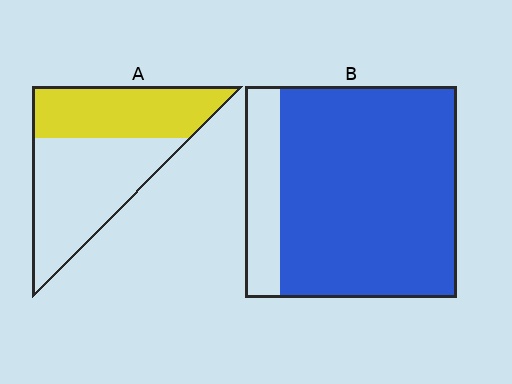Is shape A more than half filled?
No.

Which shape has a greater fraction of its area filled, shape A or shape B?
Shape B.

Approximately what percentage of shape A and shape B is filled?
A is approximately 45% and B is approximately 85%.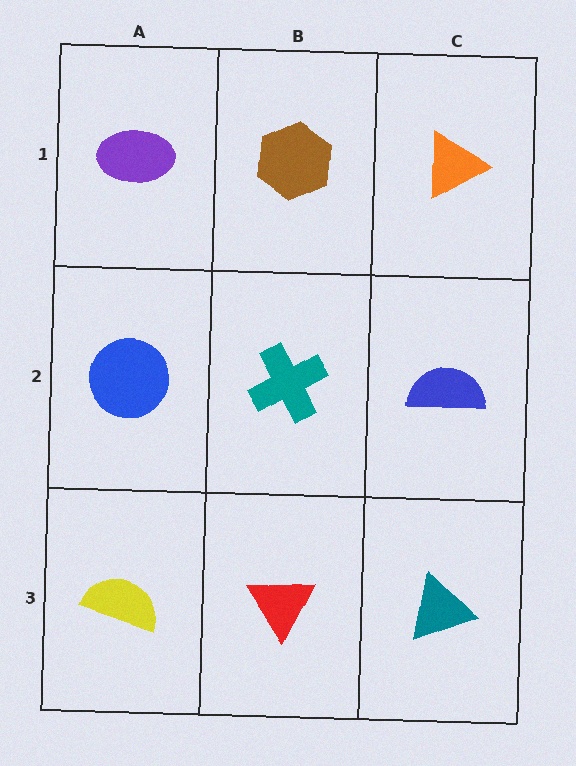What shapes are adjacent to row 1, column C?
A blue semicircle (row 2, column C), a brown hexagon (row 1, column B).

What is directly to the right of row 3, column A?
A red triangle.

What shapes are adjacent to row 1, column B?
A teal cross (row 2, column B), a purple ellipse (row 1, column A), an orange triangle (row 1, column C).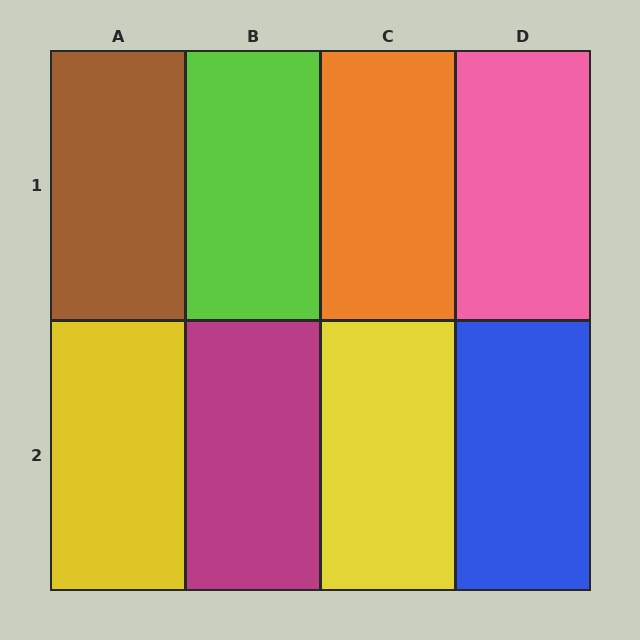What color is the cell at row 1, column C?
Orange.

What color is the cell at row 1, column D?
Pink.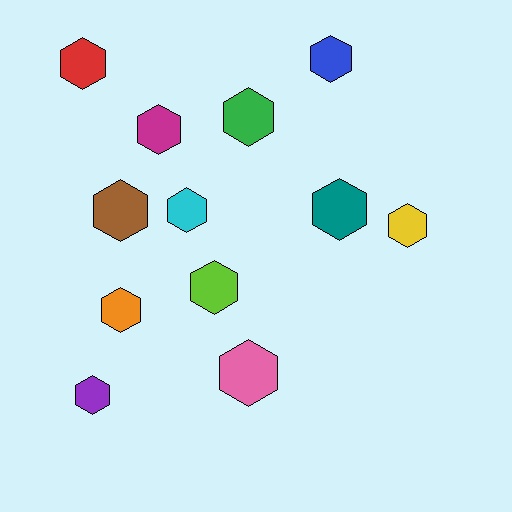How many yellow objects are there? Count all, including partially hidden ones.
There is 1 yellow object.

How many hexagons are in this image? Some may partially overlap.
There are 12 hexagons.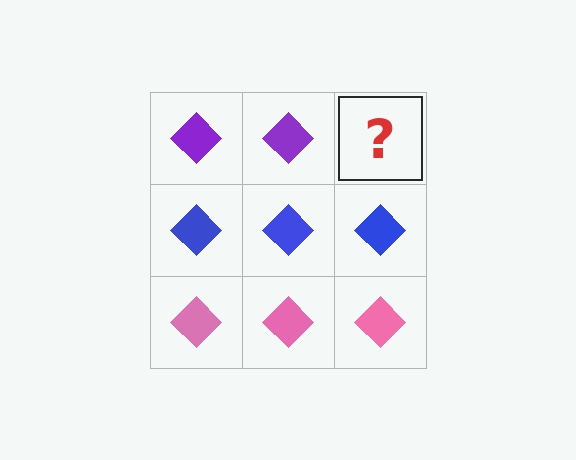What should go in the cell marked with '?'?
The missing cell should contain a purple diamond.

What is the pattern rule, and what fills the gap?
The rule is that each row has a consistent color. The gap should be filled with a purple diamond.